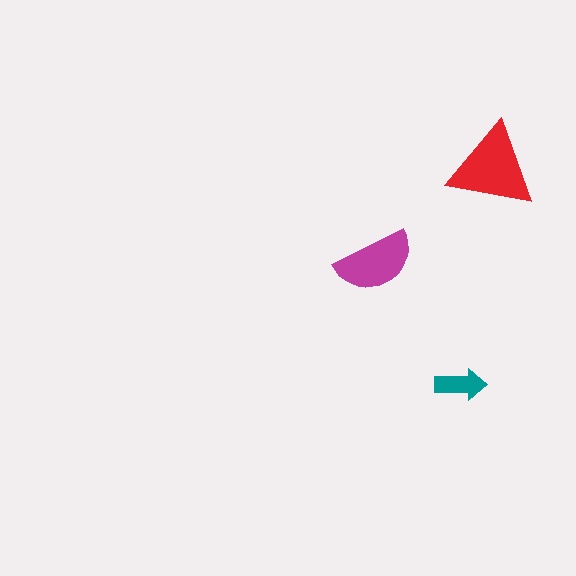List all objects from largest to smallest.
The red triangle, the magenta semicircle, the teal arrow.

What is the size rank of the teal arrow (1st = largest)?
3rd.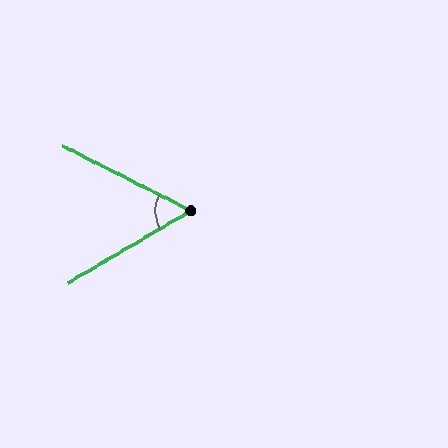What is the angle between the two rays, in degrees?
Approximately 57 degrees.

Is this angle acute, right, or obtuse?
It is acute.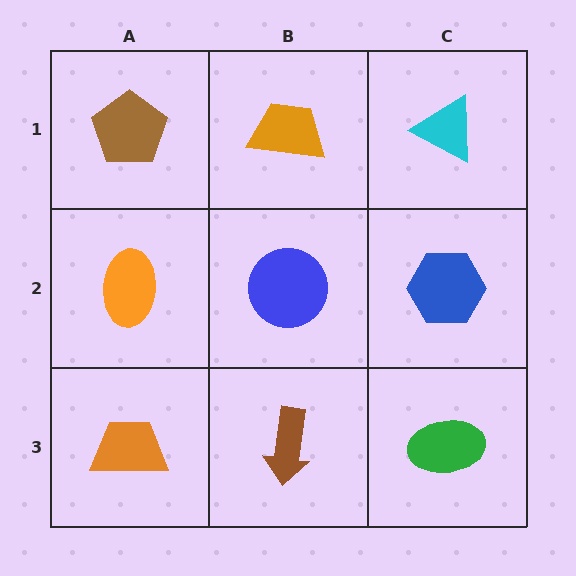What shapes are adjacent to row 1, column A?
An orange ellipse (row 2, column A), an orange trapezoid (row 1, column B).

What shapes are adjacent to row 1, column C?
A blue hexagon (row 2, column C), an orange trapezoid (row 1, column B).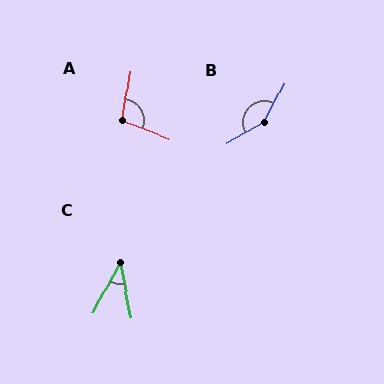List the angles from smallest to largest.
C (40°), A (103°), B (147°).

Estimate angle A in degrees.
Approximately 103 degrees.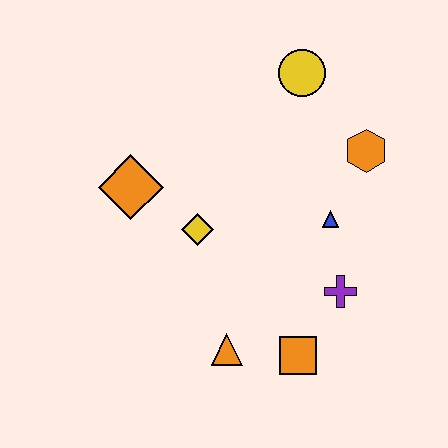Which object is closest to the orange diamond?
The yellow diamond is closest to the orange diamond.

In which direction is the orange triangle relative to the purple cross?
The orange triangle is to the left of the purple cross.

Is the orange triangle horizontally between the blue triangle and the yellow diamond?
Yes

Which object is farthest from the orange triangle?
The yellow circle is farthest from the orange triangle.